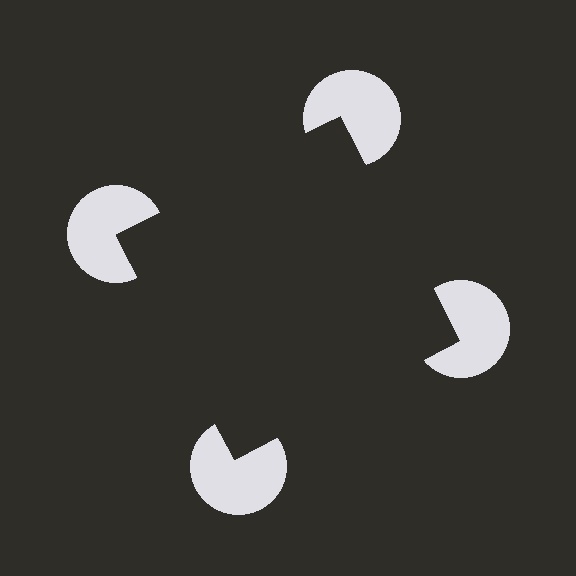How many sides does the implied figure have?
4 sides.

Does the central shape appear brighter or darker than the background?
It typically appears slightly darker than the background, even though no actual brightness change is drawn.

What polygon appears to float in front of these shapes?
An illusory square — its edges are inferred from the aligned wedge cuts in the pac-man discs, not physically drawn.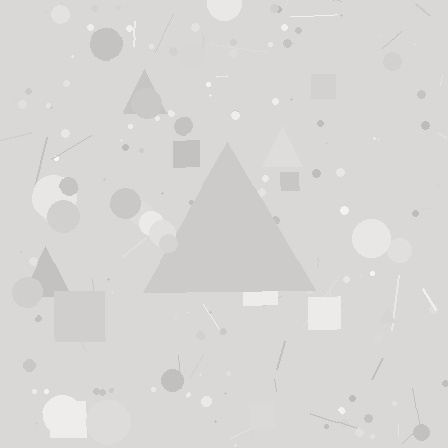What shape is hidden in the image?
A triangle is hidden in the image.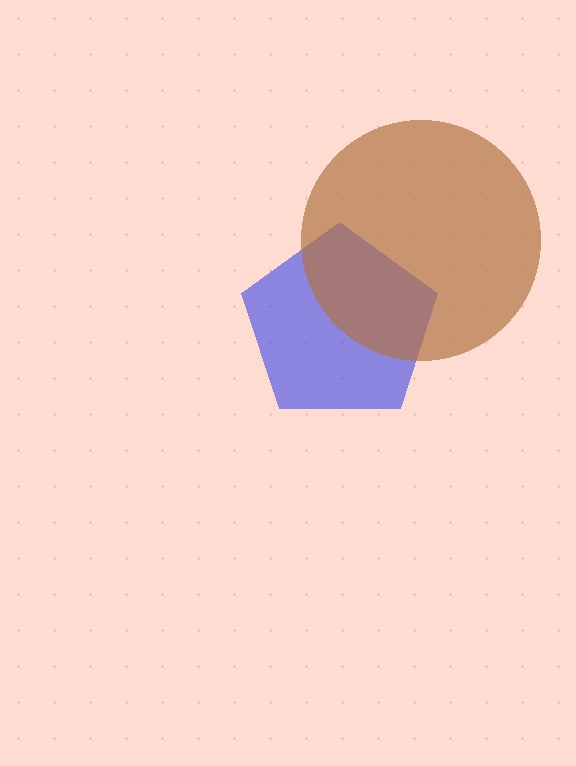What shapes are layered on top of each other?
The layered shapes are: a blue pentagon, a brown circle.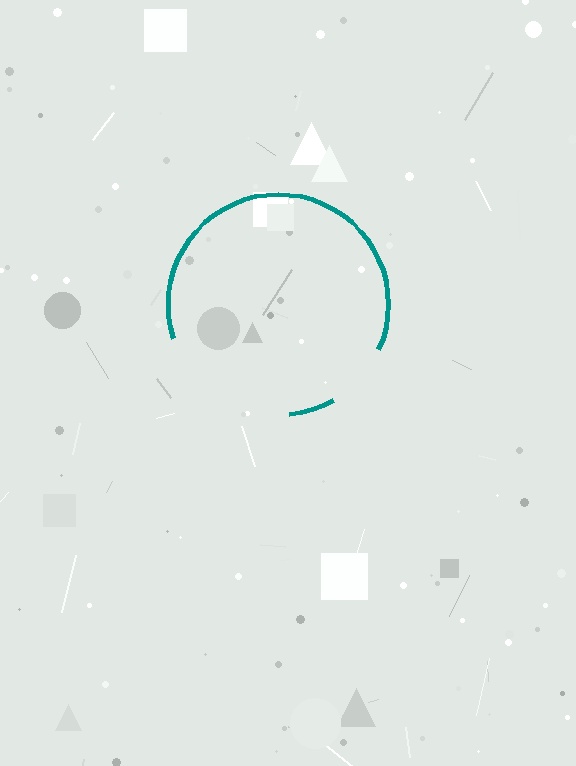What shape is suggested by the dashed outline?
The dashed outline suggests a circle.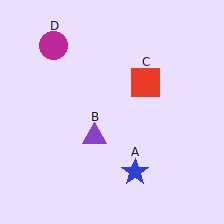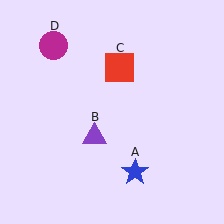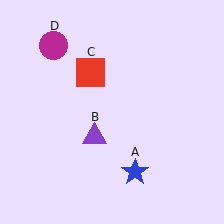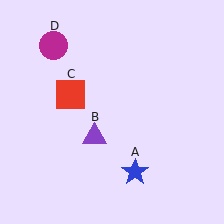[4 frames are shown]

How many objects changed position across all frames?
1 object changed position: red square (object C).